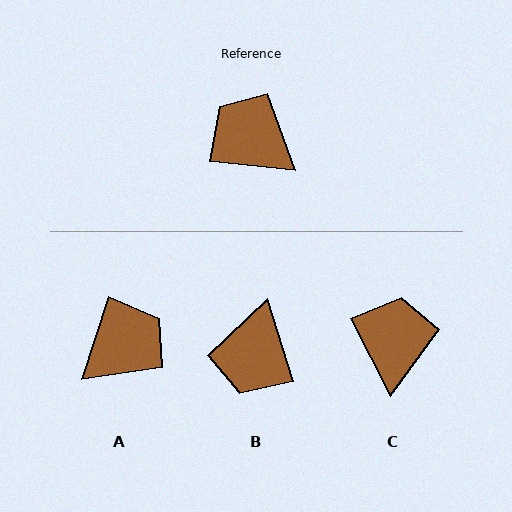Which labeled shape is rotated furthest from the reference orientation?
B, about 114 degrees away.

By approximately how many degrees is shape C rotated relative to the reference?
Approximately 56 degrees clockwise.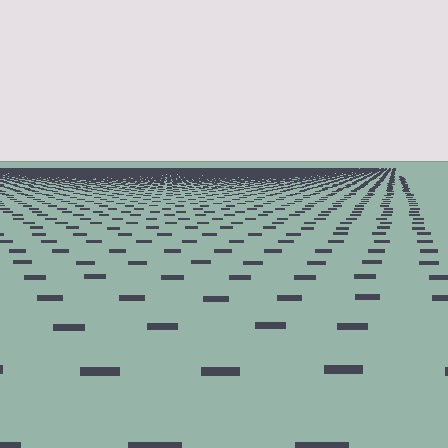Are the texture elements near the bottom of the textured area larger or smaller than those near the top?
Larger. Near the bottom, elements are closer to the viewer and appear at a bigger on-screen size.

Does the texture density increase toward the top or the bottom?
Density increases toward the top.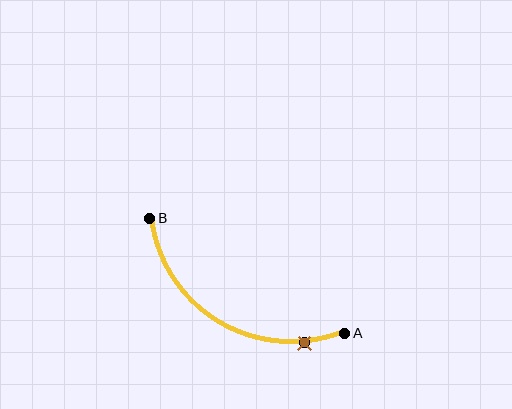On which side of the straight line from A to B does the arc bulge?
The arc bulges below the straight line connecting A and B.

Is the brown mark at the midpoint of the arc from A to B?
No. The brown mark lies on the arc but is closer to endpoint A. The arc midpoint would be at the point on the curve equidistant along the arc from both A and B.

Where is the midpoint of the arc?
The arc midpoint is the point on the curve farthest from the straight line joining A and B. It sits below that line.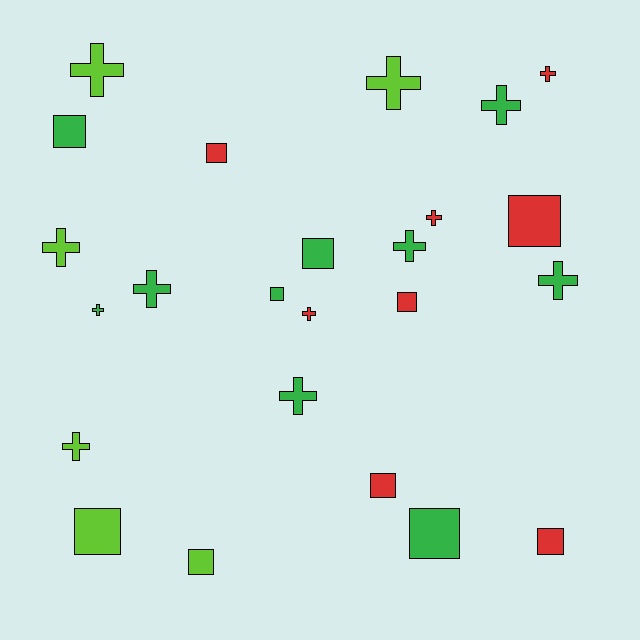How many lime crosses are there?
There are 4 lime crosses.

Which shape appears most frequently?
Cross, with 13 objects.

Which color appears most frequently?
Green, with 10 objects.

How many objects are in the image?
There are 24 objects.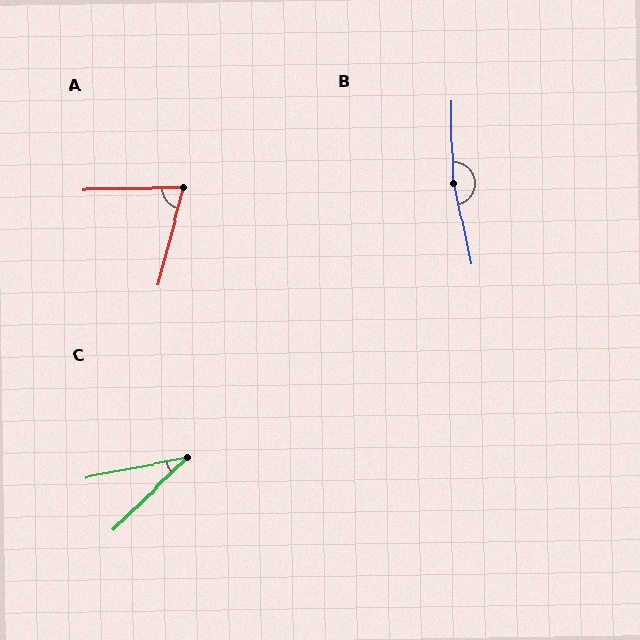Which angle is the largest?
B, at approximately 169 degrees.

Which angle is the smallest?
C, at approximately 33 degrees.